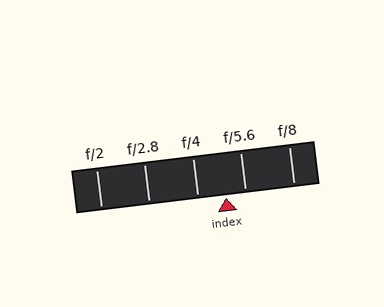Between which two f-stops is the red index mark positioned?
The index mark is between f/4 and f/5.6.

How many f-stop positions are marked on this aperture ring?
There are 5 f-stop positions marked.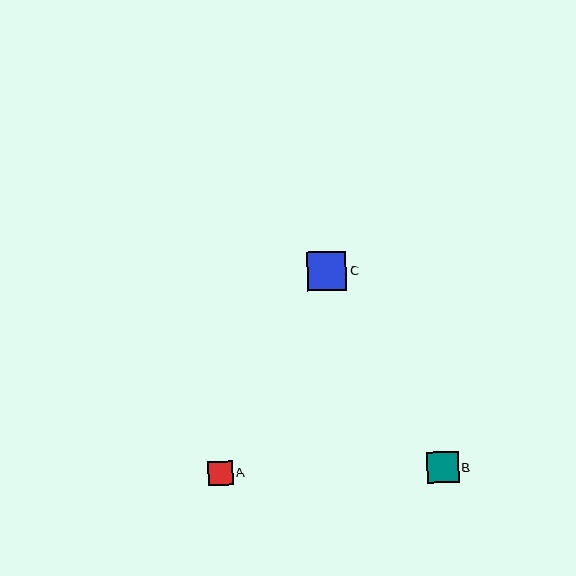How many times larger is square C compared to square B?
Square C is approximately 1.2 times the size of square B.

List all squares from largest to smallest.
From largest to smallest: C, B, A.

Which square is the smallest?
Square A is the smallest with a size of approximately 24 pixels.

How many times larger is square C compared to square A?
Square C is approximately 1.6 times the size of square A.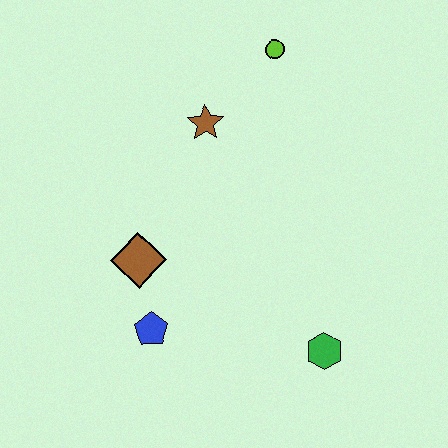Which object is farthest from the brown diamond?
The lime circle is farthest from the brown diamond.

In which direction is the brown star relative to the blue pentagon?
The brown star is above the blue pentagon.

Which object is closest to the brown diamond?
The blue pentagon is closest to the brown diamond.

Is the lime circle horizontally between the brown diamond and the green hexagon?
Yes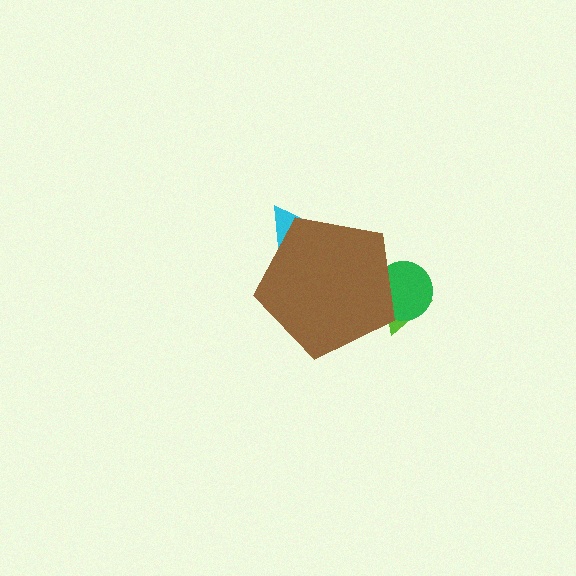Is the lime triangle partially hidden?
Yes, the lime triangle is partially hidden behind the brown pentagon.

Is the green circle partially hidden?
Yes, the green circle is partially hidden behind the brown pentagon.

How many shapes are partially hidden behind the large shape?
3 shapes are partially hidden.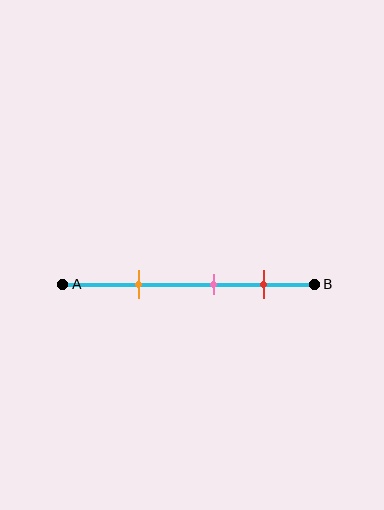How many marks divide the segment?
There are 3 marks dividing the segment.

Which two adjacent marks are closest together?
The pink and red marks are the closest adjacent pair.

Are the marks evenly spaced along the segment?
Yes, the marks are approximately evenly spaced.